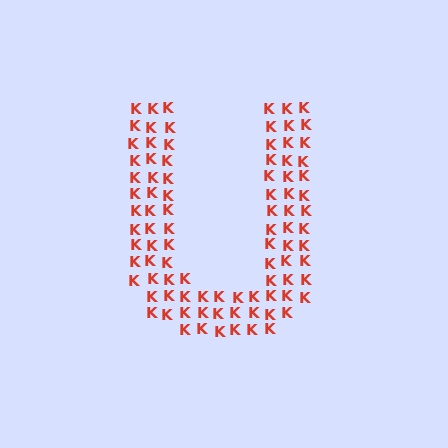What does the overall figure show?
The overall figure shows the letter U.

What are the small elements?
The small elements are letter K's.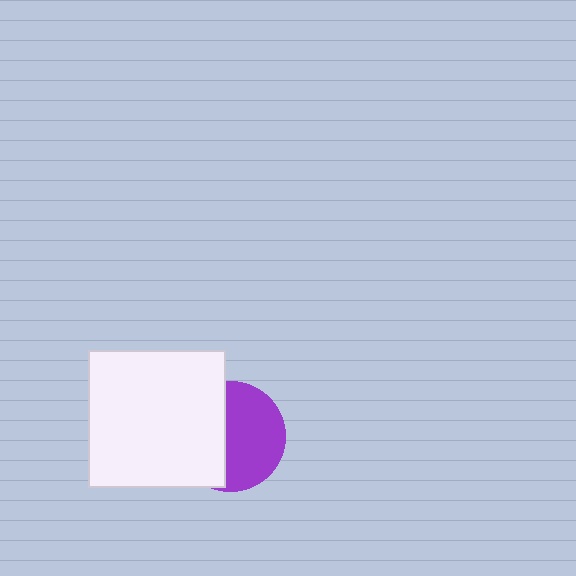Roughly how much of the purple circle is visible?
About half of it is visible (roughly 56%).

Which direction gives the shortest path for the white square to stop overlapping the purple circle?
Moving left gives the shortest separation.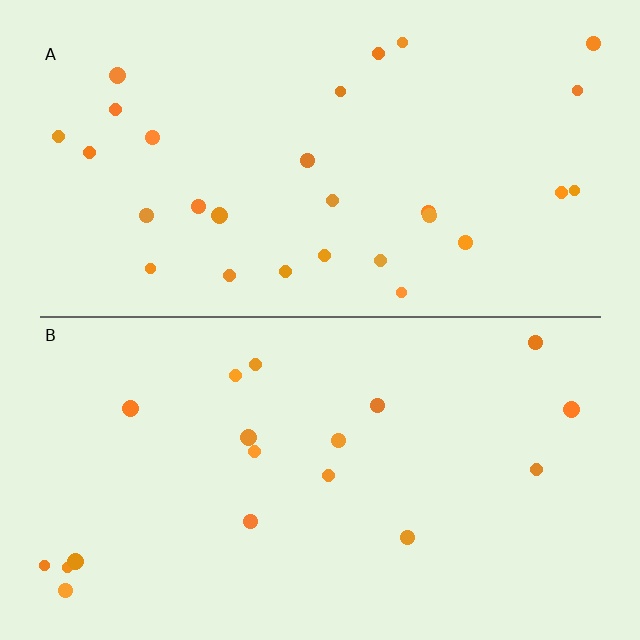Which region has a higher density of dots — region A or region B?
A (the top).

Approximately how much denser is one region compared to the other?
Approximately 1.6× — region A over region B.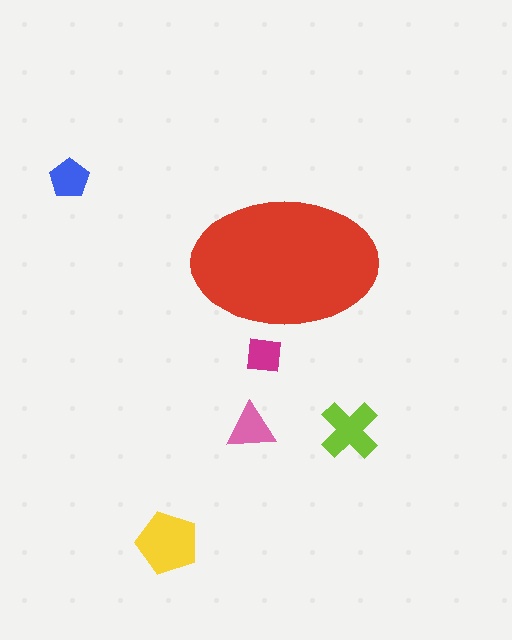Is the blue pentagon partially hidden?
No, the blue pentagon is fully visible.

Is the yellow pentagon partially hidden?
No, the yellow pentagon is fully visible.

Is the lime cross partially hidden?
No, the lime cross is fully visible.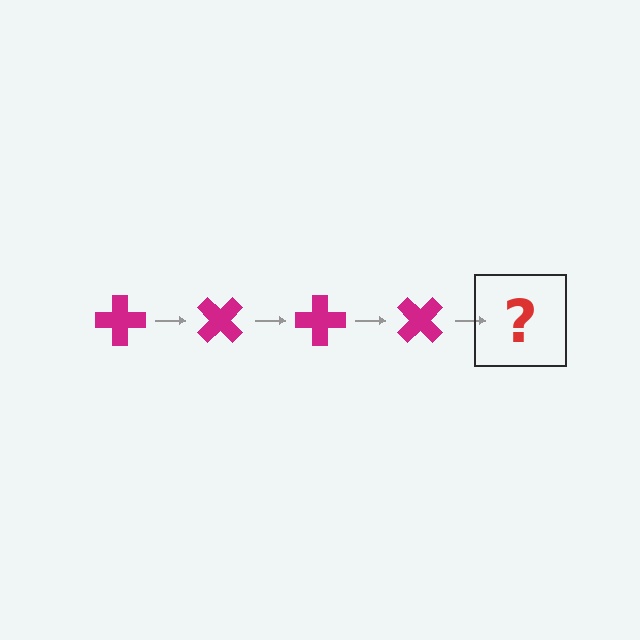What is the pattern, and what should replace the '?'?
The pattern is that the cross rotates 45 degrees each step. The '?' should be a magenta cross rotated 180 degrees.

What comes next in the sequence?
The next element should be a magenta cross rotated 180 degrees.